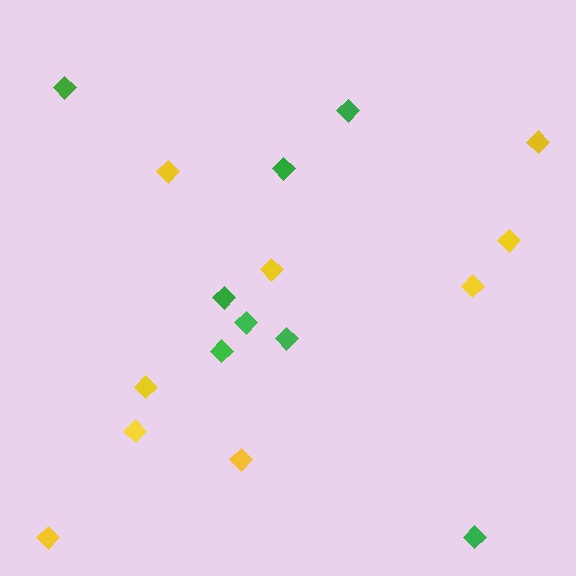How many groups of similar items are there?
There are 2 groups: one group of green diamonds (8) and one group of yellow diamonds (9).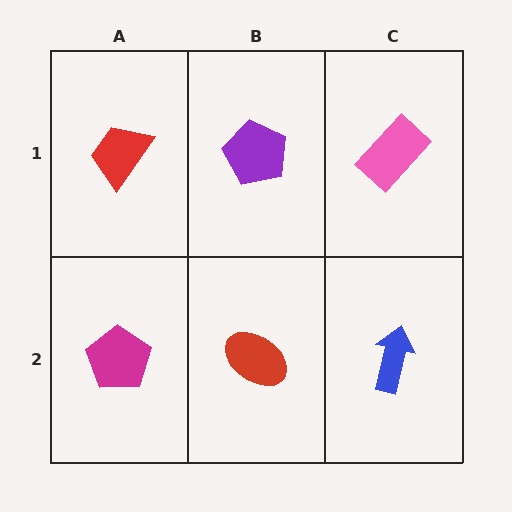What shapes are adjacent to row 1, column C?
A blue arrow (row 2, column C), a purple pentagon (row 1, column B).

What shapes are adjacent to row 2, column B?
A purple pentagon (row 1, column B), a magenta pentagon (row 2, column A), a blue arrow (row 2, column C).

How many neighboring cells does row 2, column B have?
3.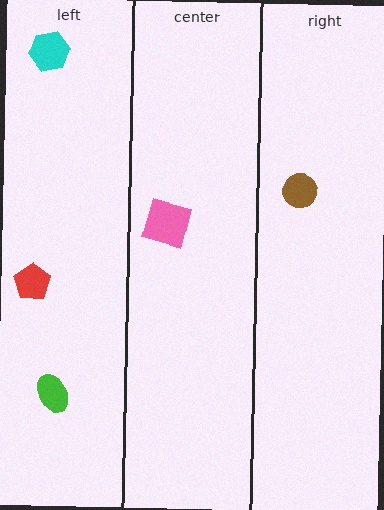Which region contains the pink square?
The center region.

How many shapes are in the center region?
1.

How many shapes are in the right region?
1.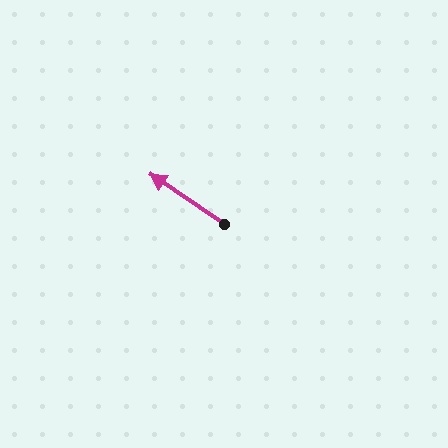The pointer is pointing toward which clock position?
Roughly 10 o'clock.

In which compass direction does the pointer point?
Northwest.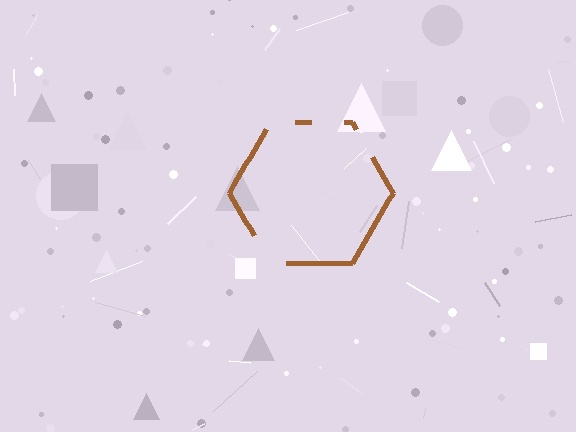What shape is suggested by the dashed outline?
The dashed outline suggests a hexagon.